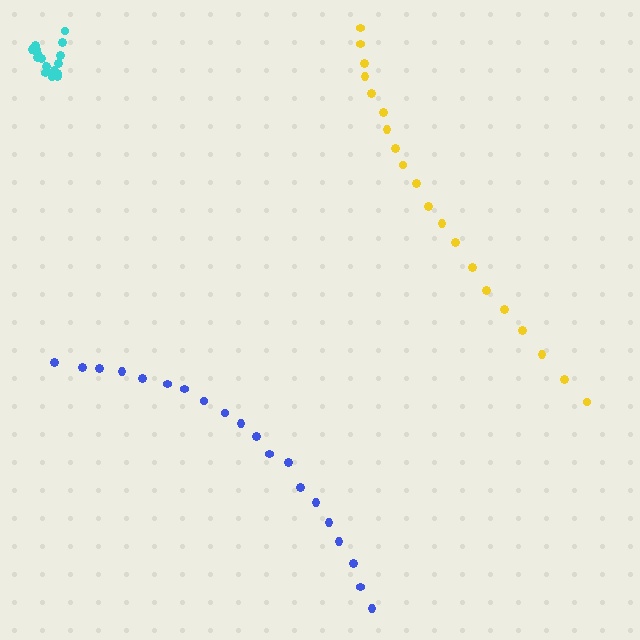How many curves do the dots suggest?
There are 3 distinct paths.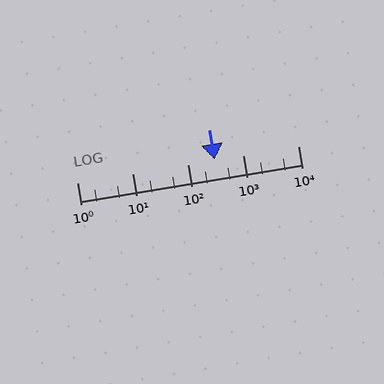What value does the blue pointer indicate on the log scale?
The pointer indicates approximately 310.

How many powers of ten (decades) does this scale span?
The scale spans 4 decades, from 1 to 10000.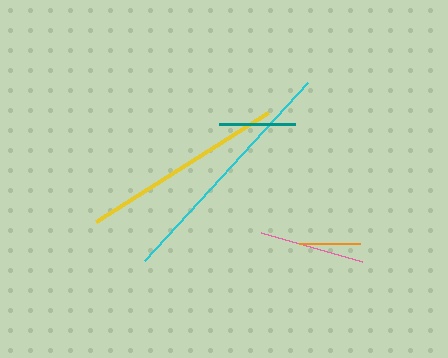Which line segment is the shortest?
The orange line is the shortest at approximately 61 pixels.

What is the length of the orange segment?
The orange segment is approximately 61 pixels long.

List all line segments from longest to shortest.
From longest to shortest: cyan, yellow, pink, teal, orange.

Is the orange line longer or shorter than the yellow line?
The yellow line is longer than the orange line.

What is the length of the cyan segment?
The cyan segment is approximately 241 pixels long.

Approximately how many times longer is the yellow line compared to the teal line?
The yellow line is approximately 2.7 times the length of the teal line.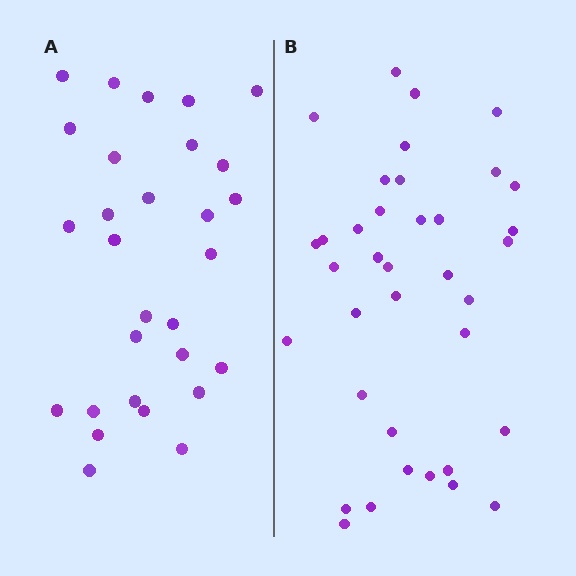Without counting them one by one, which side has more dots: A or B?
Region B (the right region) has more dots.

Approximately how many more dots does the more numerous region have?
Region B has roughly 8 or so more dots than region A.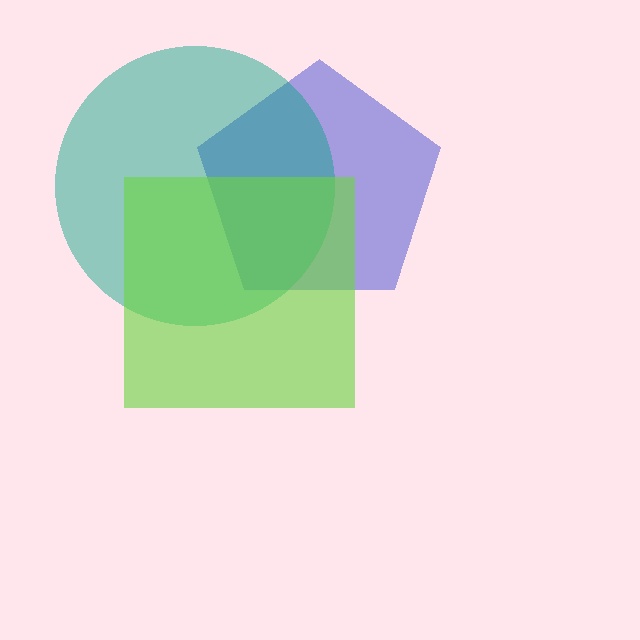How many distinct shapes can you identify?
There are 3 distinct shapes: a blue pentagon, a teal circle, a lime square.